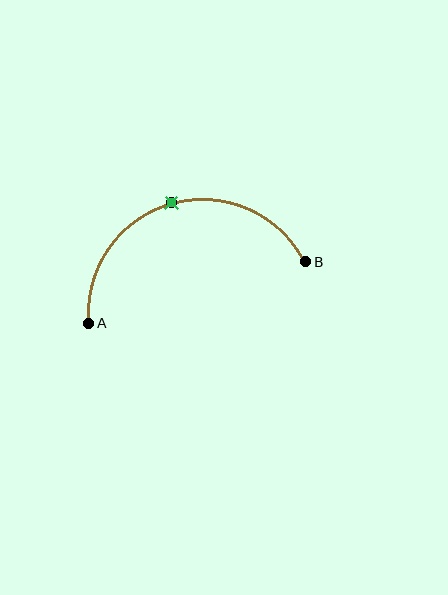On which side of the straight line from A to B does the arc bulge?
The arc bulges above the straight line connecting A and B.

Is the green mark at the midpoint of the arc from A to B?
Yes. The green mark lies on the arc at equal arc-length from both A and B — it is the arc midpoint.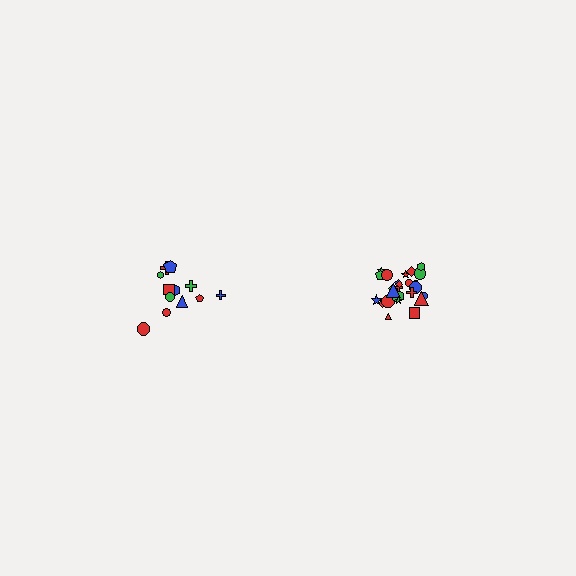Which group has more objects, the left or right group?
The right group.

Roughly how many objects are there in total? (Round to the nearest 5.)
Roughly 35 objects in total.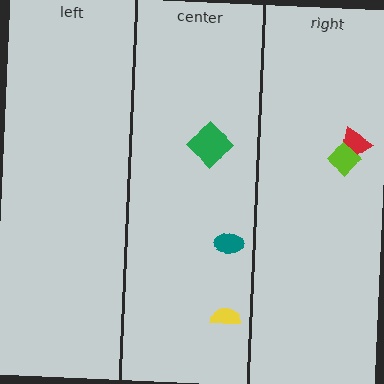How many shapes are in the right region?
2.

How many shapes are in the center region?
3.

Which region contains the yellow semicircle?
The center region.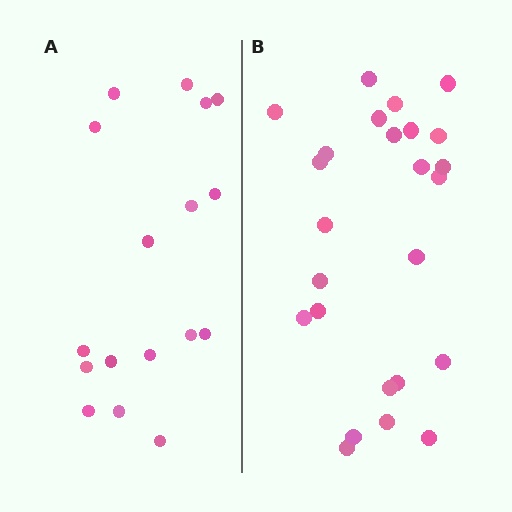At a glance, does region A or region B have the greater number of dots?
Region B (the right region) has more dots.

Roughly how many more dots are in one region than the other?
Region B has roughly 8 or so more dots than region A.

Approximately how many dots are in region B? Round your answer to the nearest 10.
About 20 dots. (The exact count is 25, which rounds to 20.)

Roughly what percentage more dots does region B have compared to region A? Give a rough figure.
About 45% more.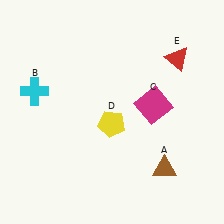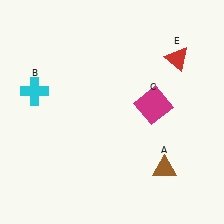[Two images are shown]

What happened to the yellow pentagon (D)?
The yellow pentagon (D) was removed in Image 2. It was in the bottom-left area of Image 1.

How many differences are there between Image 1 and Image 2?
There is 1 difference between the two images.